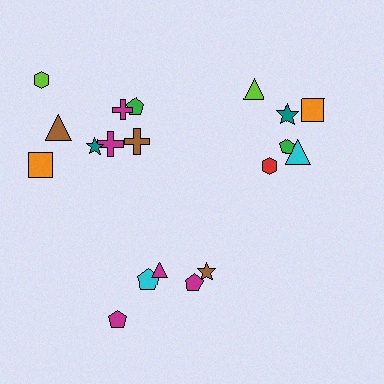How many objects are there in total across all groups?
There are 19 objects.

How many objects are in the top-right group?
There are 6 objects.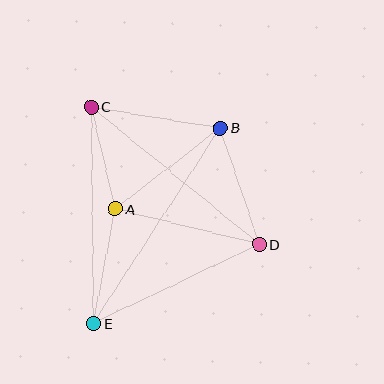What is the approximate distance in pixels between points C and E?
The distance between C and E is approximately 216 pixels.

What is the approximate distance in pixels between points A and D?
The distance between A and D is approximately 148 pixels.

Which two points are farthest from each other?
Points B and E are farthest from each other.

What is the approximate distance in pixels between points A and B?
The distance between A and B is approximately 133 pixels.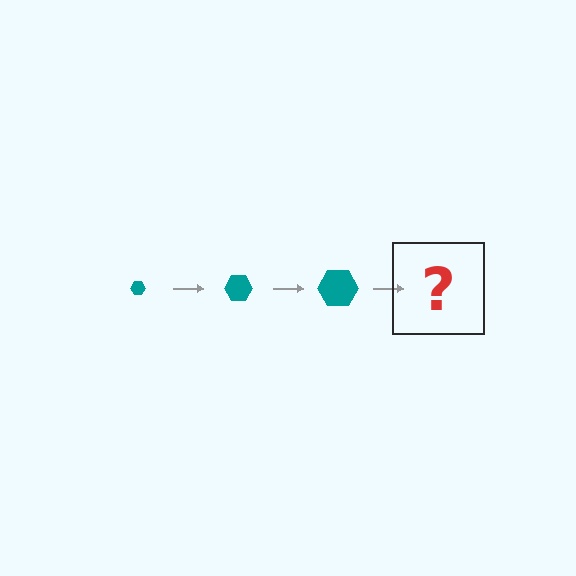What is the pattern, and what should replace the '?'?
The pattern is that the hexagon gets progressively larger each step. The '?' should be a teal hexagon, larger than the previous one.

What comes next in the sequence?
The next element should be a teal hexagon, larger than the previous one.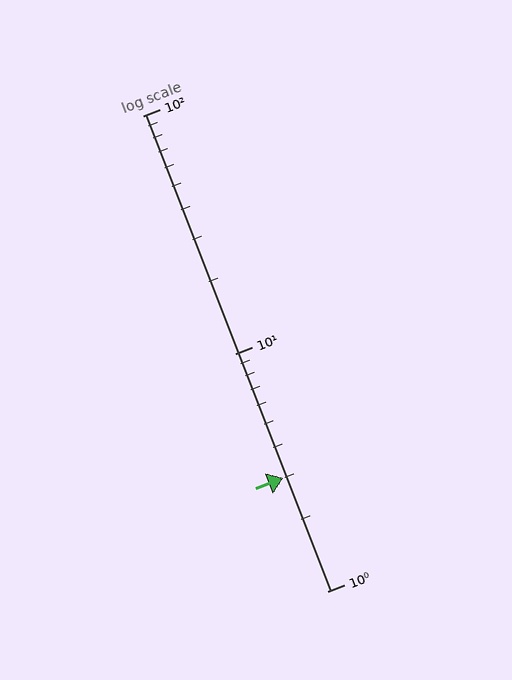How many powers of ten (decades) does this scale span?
The scale spans 2 decades, from 1 to 100.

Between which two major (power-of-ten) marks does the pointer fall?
The pointer is between 1 and 10.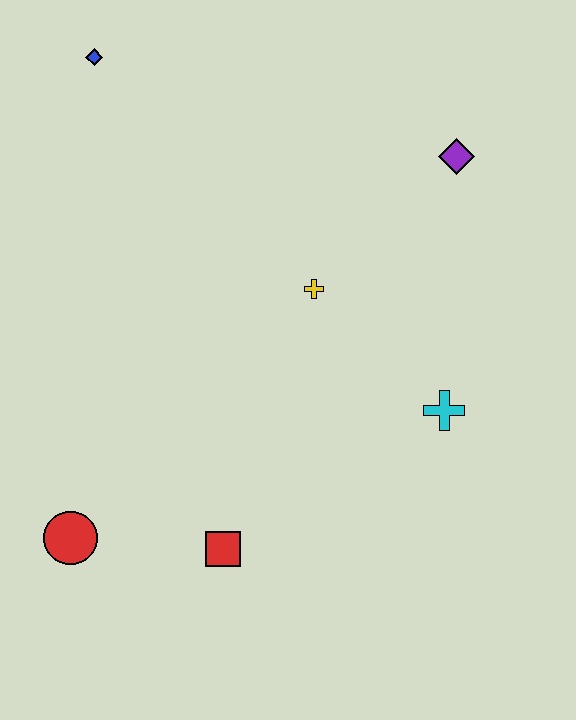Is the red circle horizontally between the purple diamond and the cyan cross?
No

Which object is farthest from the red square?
The blue diamond is farthest from the red square.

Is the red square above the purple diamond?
No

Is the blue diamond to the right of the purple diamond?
No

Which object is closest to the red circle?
The red square is closest to the red circle.